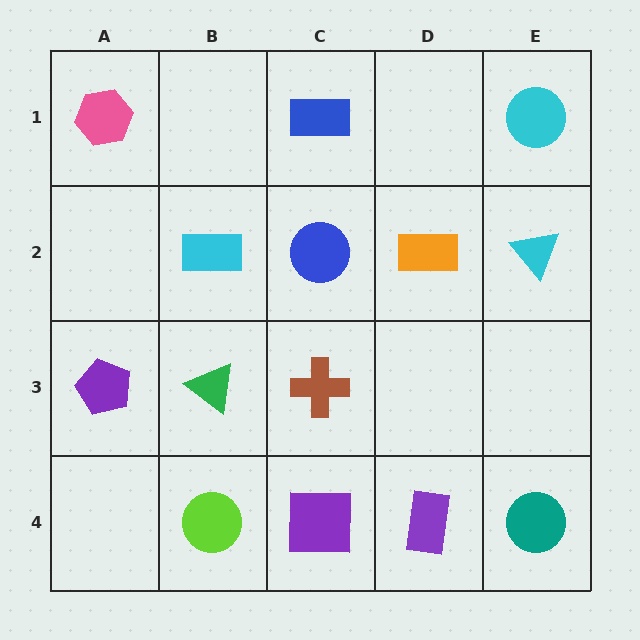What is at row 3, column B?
A green triangle.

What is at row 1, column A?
A pink hexagon.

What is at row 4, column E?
A teal circle.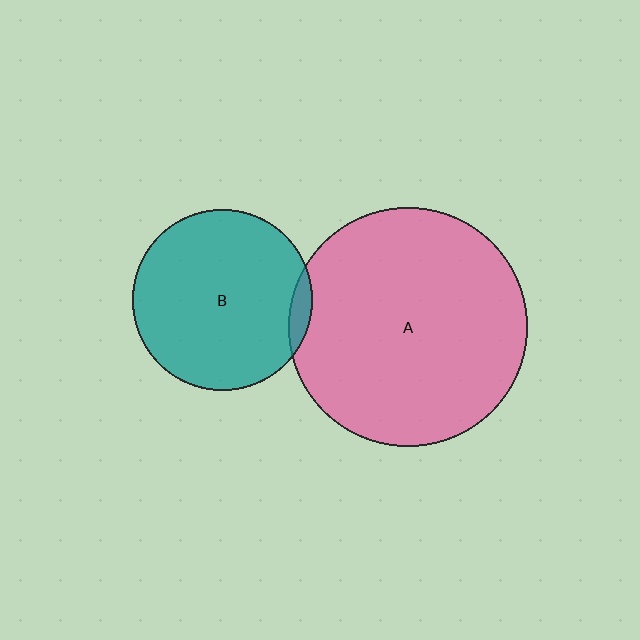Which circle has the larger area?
Circle A (pink).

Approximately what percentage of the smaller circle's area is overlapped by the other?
Approximately 5%.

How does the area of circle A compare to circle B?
Approximately 1.8 times.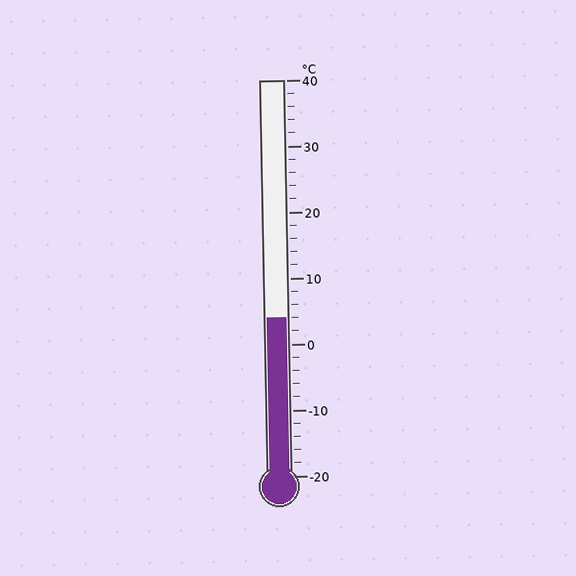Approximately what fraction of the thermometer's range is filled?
The thermometer is filled to approximately 40% of its range.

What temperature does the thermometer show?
The thermometer shows approximately 4°C.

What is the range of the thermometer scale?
The thermometer scale ranges from -20°C to 40°C.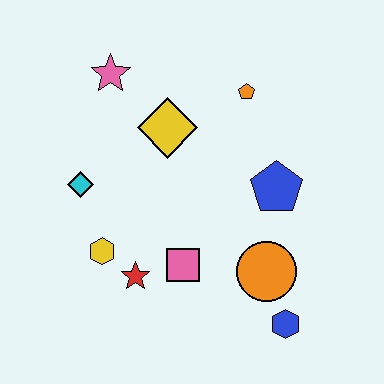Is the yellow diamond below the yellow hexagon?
No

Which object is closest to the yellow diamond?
The pink star is closest to the yellow diamond.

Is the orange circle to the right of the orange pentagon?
Yes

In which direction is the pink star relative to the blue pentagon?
The pink star is to the left of the blue pentagon.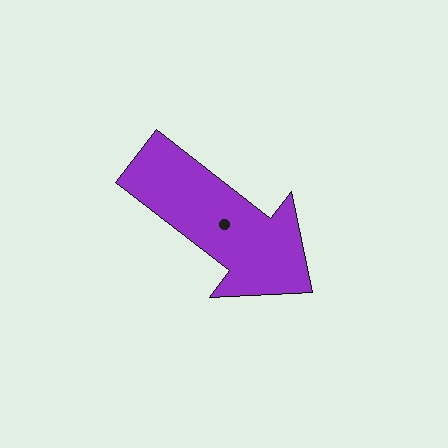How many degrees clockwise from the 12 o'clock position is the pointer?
Approximately 128 degrees.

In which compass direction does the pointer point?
Southeast.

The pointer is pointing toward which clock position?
Roughly 4 o'clock.